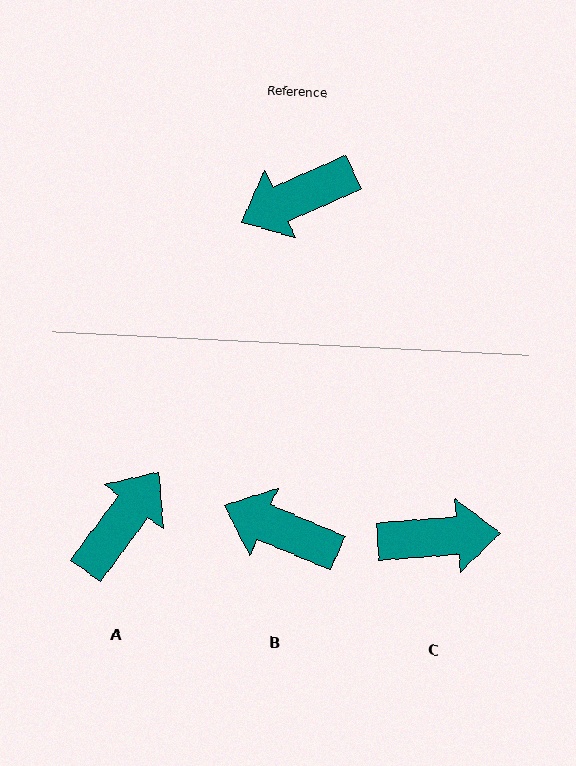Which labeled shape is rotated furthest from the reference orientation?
C, about 160 degrees away.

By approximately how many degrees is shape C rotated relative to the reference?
Approximately 160 degrees counter-clockwise.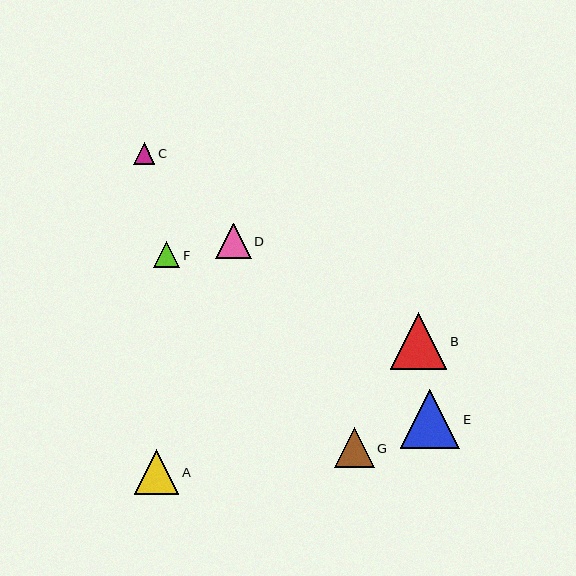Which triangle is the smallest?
Triangle C is the smallest with a size of approximately 21 pixels.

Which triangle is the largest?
Triangle E is the largest with a size of approximately 59 pixels.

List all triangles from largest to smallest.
From largest to smallest: E, B, A, G, D, F, C.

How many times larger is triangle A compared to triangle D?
Triangle A is approximately 1.3 times the size of triangle D.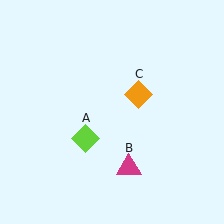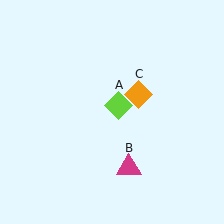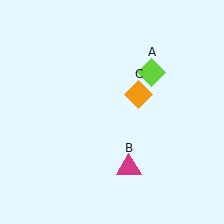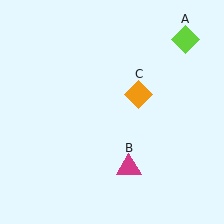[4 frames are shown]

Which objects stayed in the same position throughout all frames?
Magenta triangle (object B) and orange diamond (object C) remained stationary.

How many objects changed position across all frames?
1 object changed position: lime diamond (object A).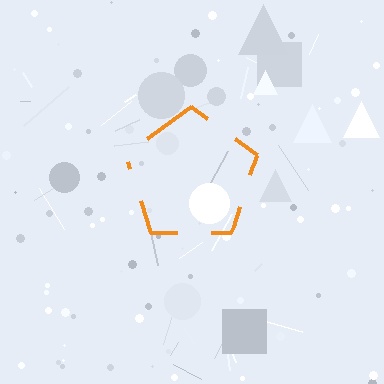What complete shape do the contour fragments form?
The contour fragments form a pentagon.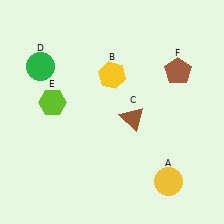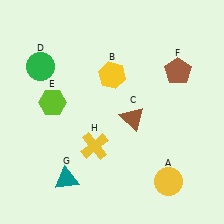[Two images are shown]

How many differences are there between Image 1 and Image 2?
There are 2 differences between the two images.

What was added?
A teal triangle (G), a yellow cross (H) were added in Image 2.